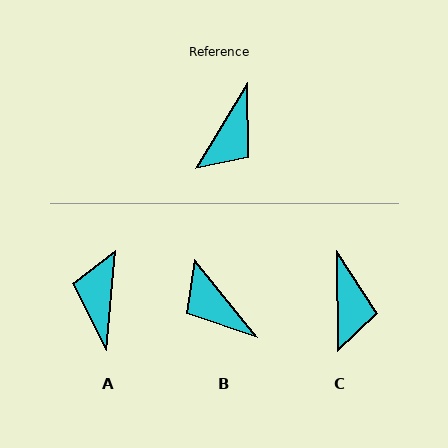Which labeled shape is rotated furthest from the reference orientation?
A, about 154 degrees away.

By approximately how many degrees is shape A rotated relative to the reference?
Approximately 154 degrees clockwise.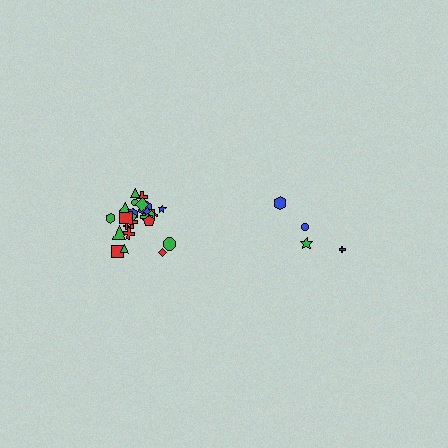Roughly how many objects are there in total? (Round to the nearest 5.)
Roughly 30 objects in total.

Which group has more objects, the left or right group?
The left group.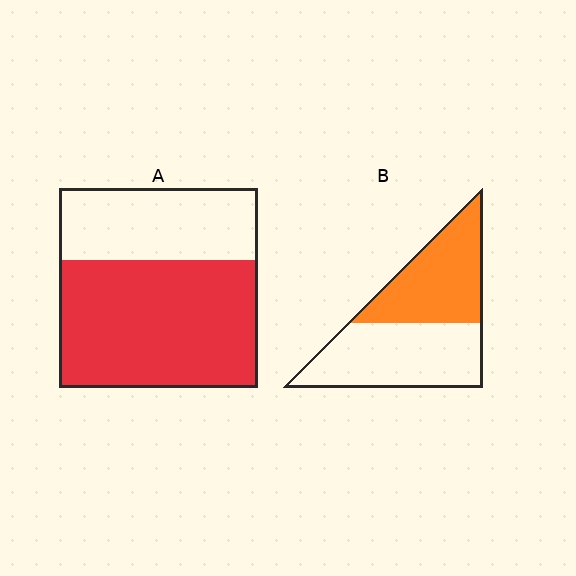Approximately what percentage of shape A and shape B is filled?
A is approximately 65% and B is approximately 45%.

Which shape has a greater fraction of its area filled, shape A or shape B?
Shape A.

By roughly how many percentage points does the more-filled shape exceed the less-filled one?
By roughly 20 percentage points (A over B).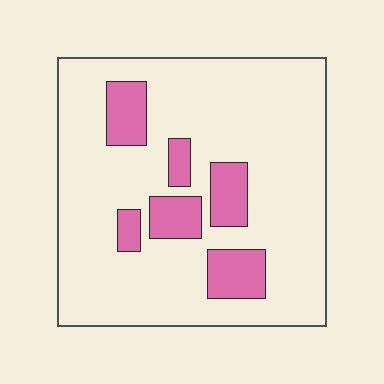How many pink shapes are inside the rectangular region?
6.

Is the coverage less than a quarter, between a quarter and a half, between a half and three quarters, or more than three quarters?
Less than a quarter.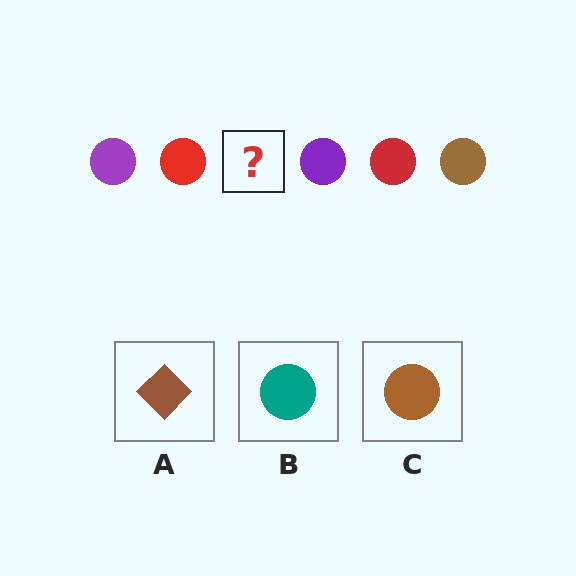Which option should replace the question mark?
Option C.